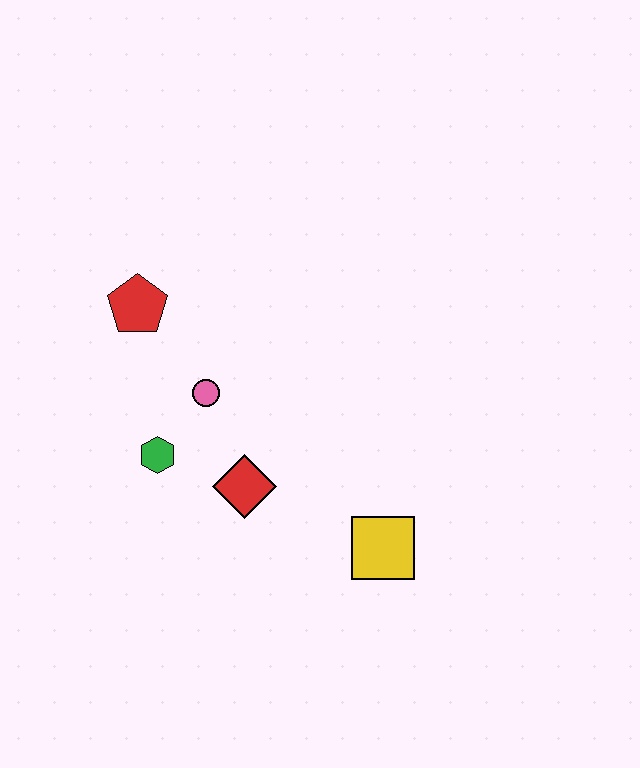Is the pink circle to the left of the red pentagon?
No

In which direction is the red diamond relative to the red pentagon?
The red diamond is below the red pentagon.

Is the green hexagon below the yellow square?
No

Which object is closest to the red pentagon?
The pink circle is closest to the red pentagon.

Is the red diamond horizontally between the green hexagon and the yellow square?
Yes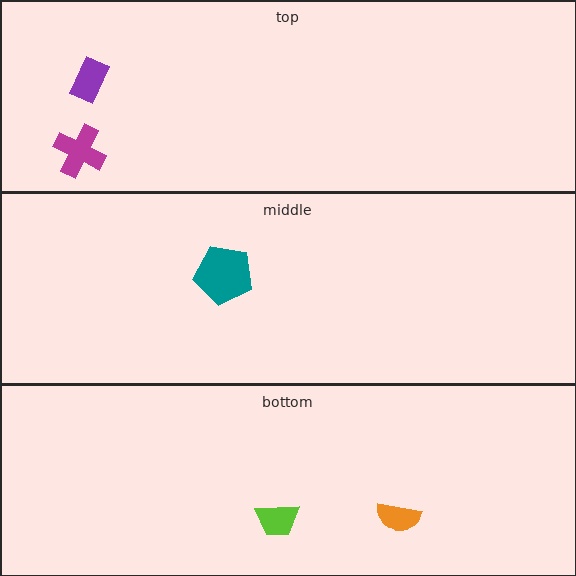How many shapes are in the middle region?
1.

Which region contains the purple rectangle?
The top region.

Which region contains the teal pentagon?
The middle region.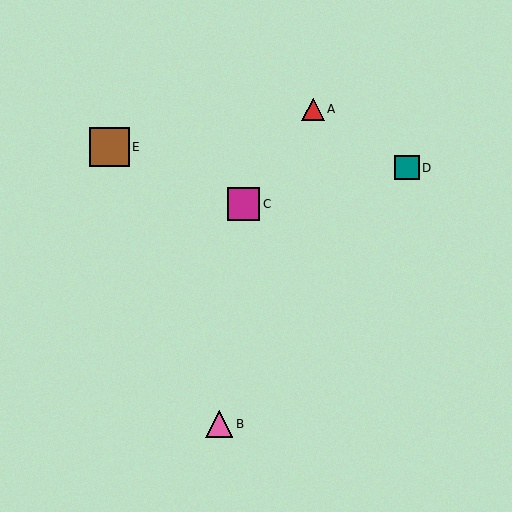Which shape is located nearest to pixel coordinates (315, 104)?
The red triangle (labeled A) at (313, 109) is nearest to that location.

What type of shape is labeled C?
Shape C is a magenta square.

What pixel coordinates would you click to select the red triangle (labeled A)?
Click at (313, 109) to select the red triangle A.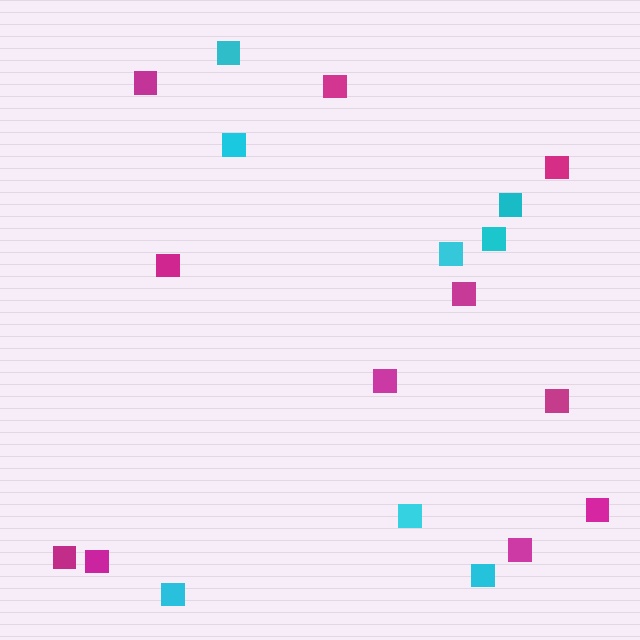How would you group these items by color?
There are 2 groups: one group of cyan squares (8) and one group of magenta squares (11).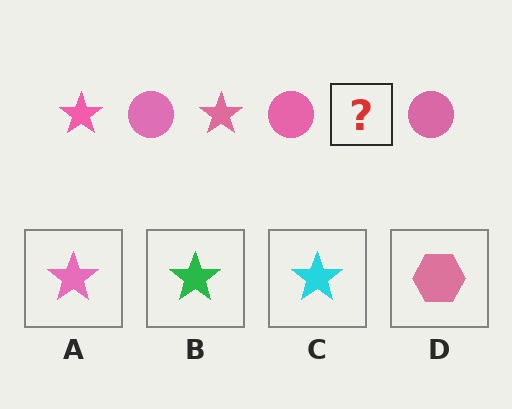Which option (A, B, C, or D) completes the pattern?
A.